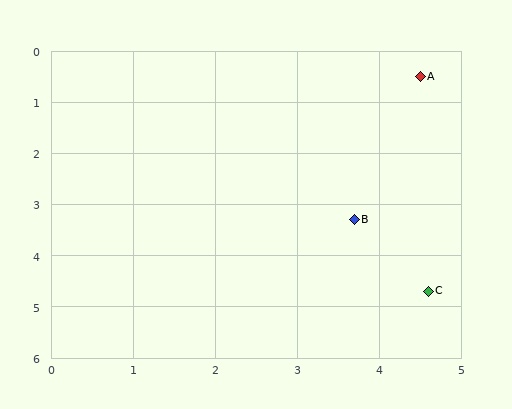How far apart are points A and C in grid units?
Points A and C are about 4.2 grid units apart.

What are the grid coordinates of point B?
Point B is at approximately (3.7, 3.3).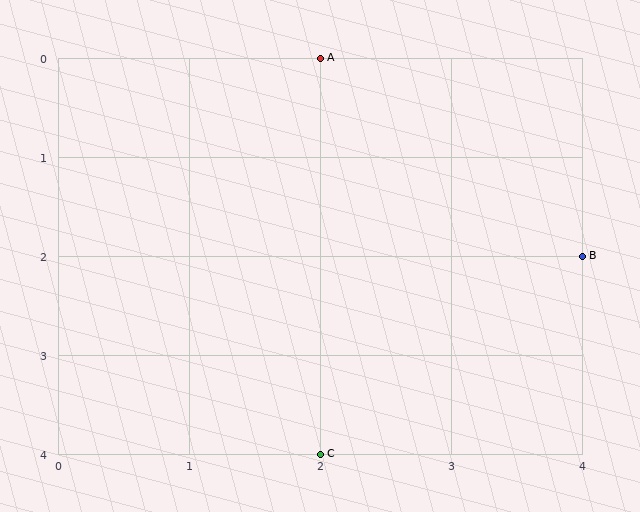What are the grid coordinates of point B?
Point B is at grid coordinates (4, 2).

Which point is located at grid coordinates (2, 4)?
Point C is at (2, 4).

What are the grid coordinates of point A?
Point A is at grid coordinates (2, 0).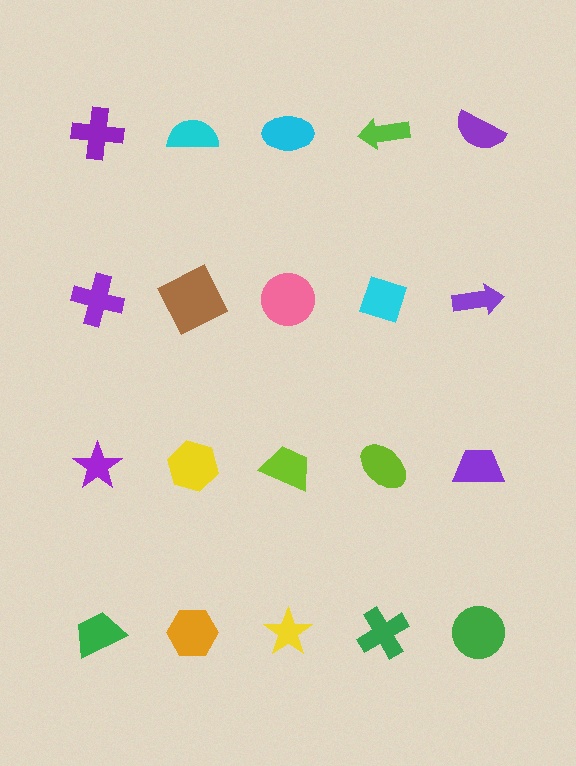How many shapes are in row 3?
5 shapes.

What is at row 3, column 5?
A purple trapezoid.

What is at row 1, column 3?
A cyan ellipse.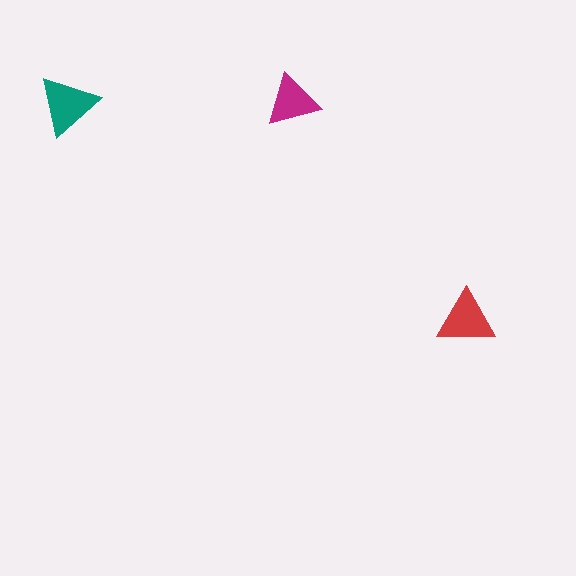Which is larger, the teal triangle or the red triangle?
The teal one.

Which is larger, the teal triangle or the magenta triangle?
The teal one.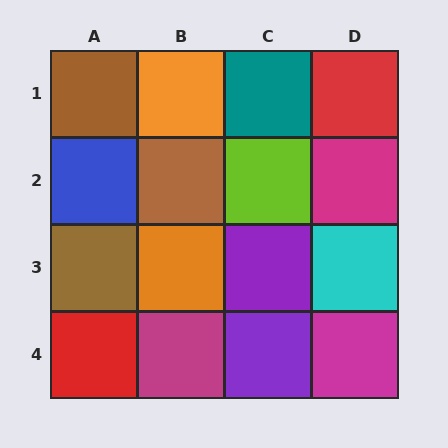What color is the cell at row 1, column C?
Teal.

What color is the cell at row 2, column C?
Lime.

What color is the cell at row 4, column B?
Magenta.